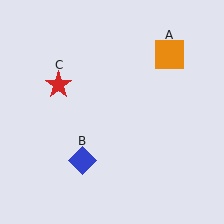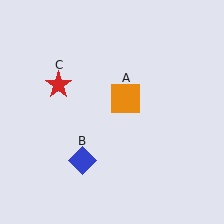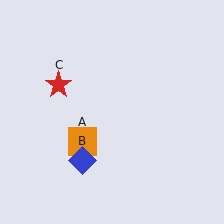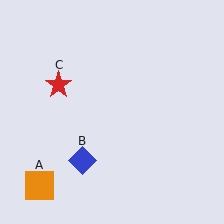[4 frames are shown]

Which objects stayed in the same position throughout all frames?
Blue diamond (object B) and red star (object C) remained stationary.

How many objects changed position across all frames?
1 object changed position: orange square (object A).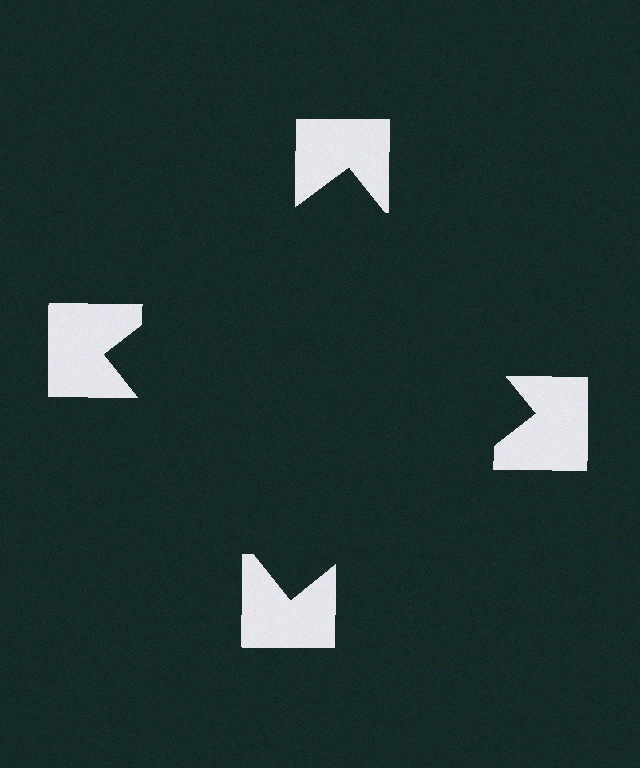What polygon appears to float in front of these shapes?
An illusory square — its edges are inferred from the aligned wedge cuts in the notched squares, not physically drawn.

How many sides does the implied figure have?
4 sides.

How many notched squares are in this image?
There are 4 — one at each vertex of the illusory square.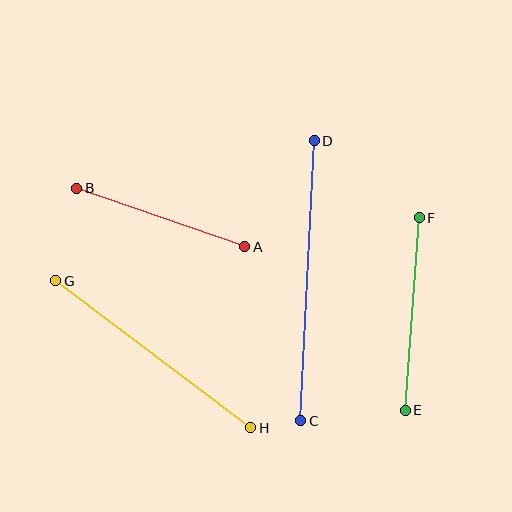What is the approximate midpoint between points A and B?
The midpoint is at approximately (161, 218) pixels.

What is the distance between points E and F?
The distance is approximately 193 pixels.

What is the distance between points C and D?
The distance is approximately 280 pixels.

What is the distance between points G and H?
The distance is approximately 244 pixels.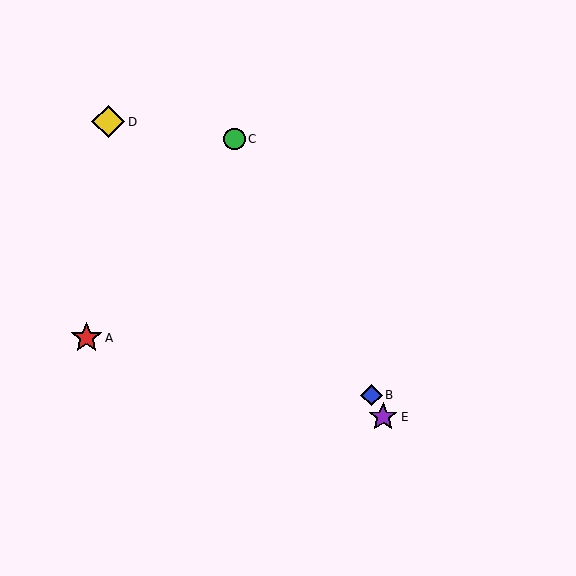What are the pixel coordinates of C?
Object C is at (235, 139).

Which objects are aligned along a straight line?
Objects B, C, E are aligned along a straight line.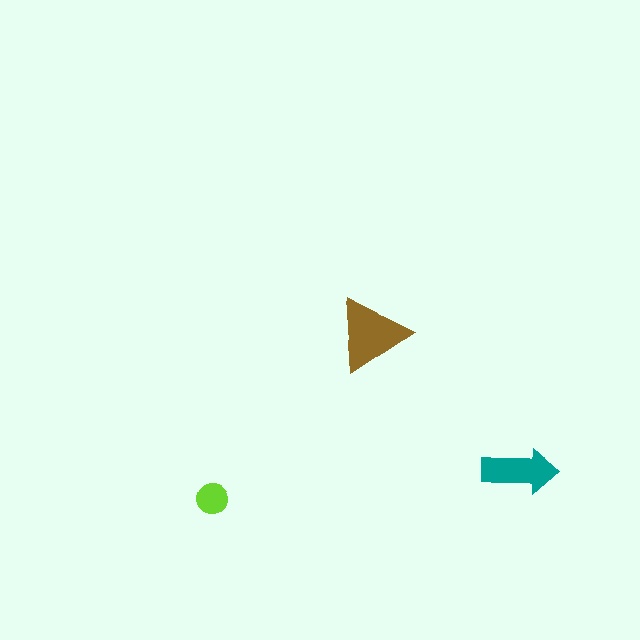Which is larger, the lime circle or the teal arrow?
The teal arrow.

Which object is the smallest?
The lime circle.